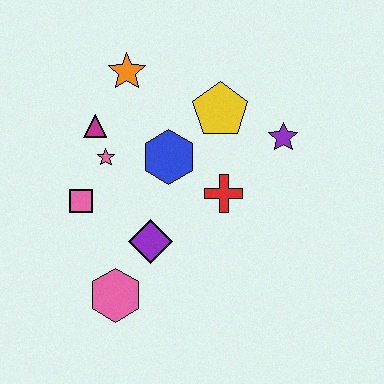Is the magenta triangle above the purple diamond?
Yes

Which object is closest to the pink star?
The magenta triangle is closest to the pink star.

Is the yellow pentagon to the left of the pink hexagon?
No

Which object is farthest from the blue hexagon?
The pink hexagon is farthest from the blue hexagon.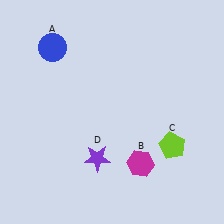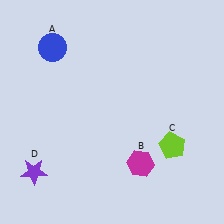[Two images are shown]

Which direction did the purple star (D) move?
The purple star (D) moved left.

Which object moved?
The purple star (D) moved left.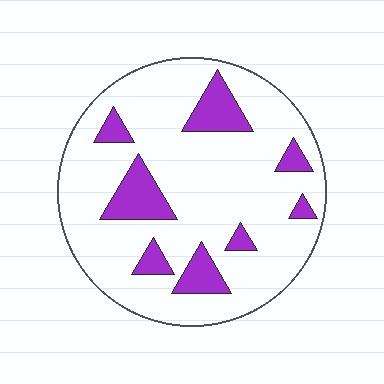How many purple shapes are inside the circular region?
8.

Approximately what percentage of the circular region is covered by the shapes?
Approximately 15%.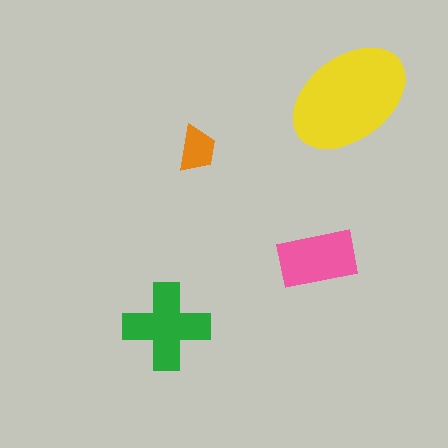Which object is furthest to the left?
The green cross is leftmost.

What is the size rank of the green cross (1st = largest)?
2nd.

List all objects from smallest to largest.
The orange trapezoid, the pink rectangle, the green cross, the yellow ellipse.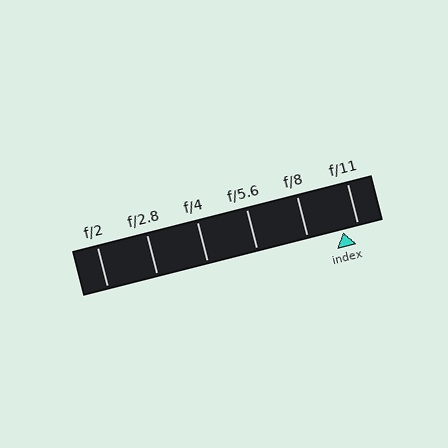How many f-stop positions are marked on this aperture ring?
There are 6 f-stop positions marked.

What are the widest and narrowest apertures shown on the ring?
The widest aperture shown is f/2 and the narrowest is f/11.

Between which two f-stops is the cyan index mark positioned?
The index mark is between f/8 and f/11.